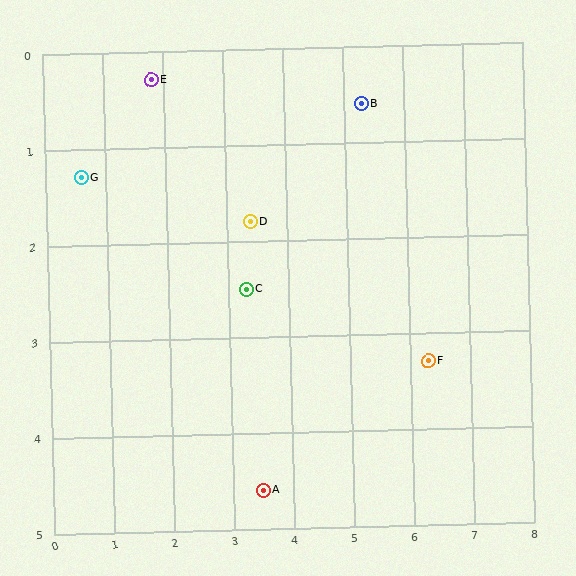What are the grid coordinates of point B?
Point B is at approximately (5.3, 0.6).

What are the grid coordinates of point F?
Point F is at approximately (6.3, 3.3).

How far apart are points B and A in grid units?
Points B and A are about 4.4 grid units apart.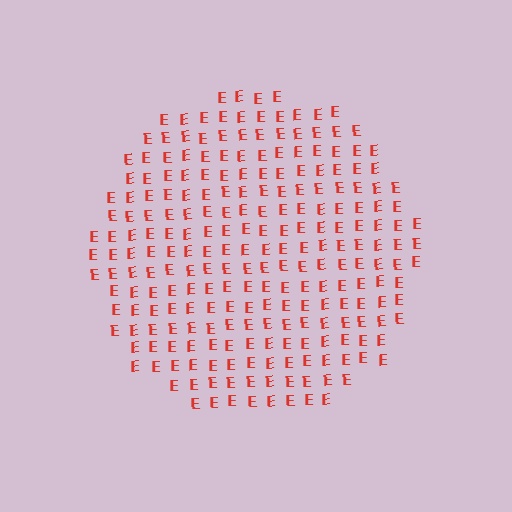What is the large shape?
The large shape is a circle.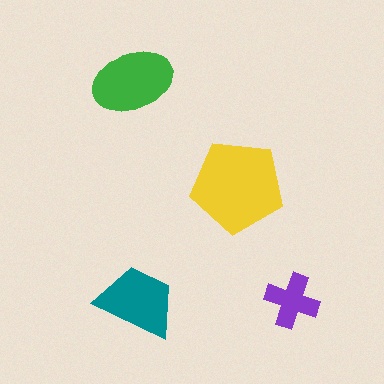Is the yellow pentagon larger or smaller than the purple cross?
Larger.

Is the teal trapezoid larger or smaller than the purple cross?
Larger.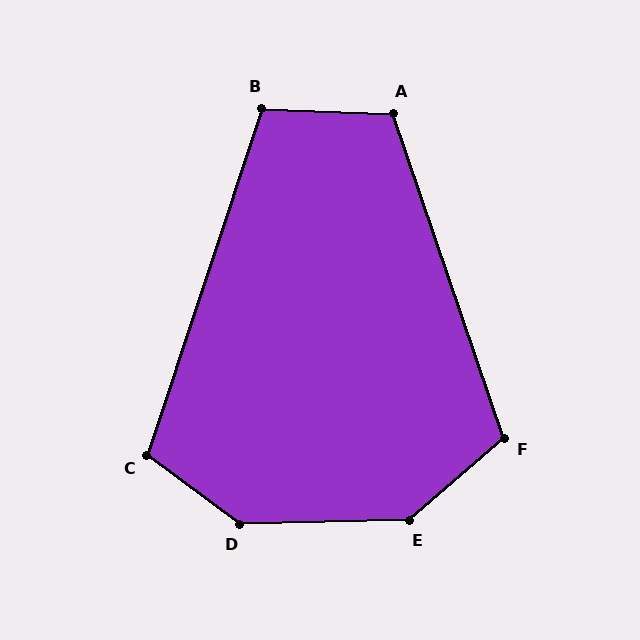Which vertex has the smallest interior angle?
B, at approximately 106 degrees.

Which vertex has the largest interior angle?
D, at approximately 142 degrees.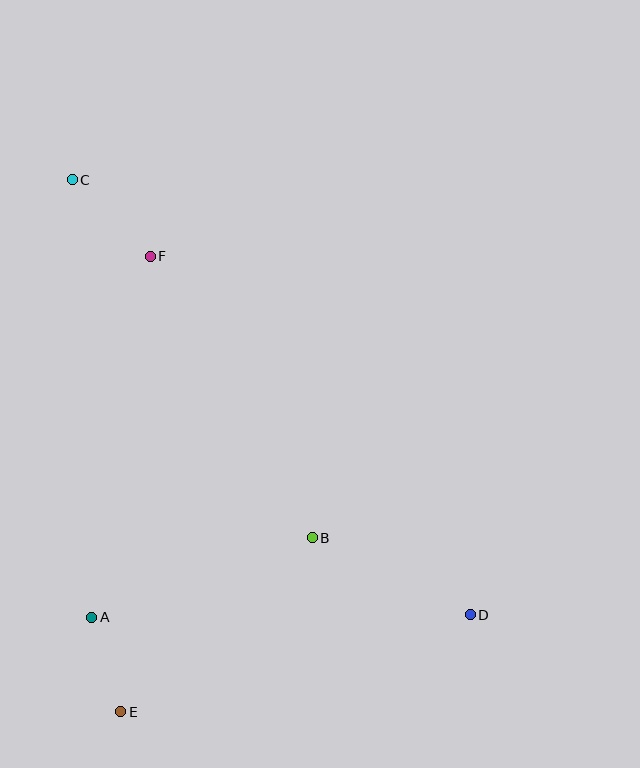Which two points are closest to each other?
Points A and E are closest to each other.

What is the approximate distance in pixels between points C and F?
The distance between C and F is approximately 109 pixels.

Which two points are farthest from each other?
Points C and D are farthest from each other.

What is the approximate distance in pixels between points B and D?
The distance between B and D is approximately 176 pixels.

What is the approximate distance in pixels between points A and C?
The distance between A and C is approximately 438 pixels.